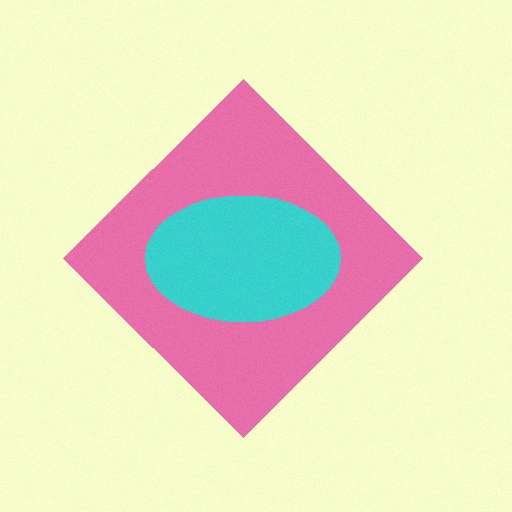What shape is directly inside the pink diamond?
The cyan ellipse.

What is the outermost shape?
The pink diamond.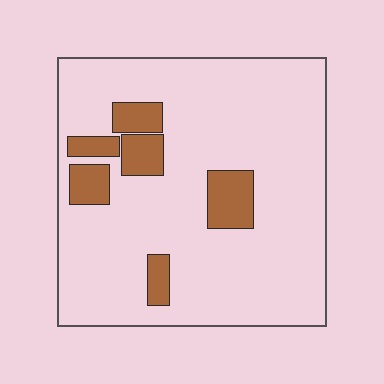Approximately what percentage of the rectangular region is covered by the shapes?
Approximately 15%.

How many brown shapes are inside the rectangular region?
6.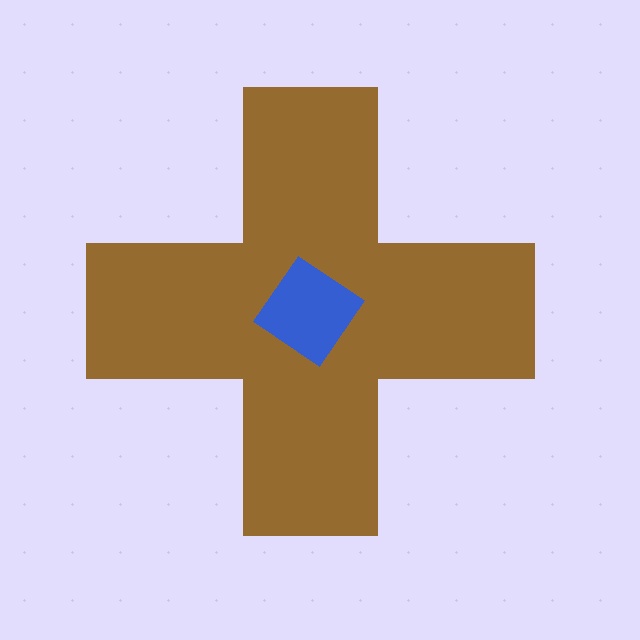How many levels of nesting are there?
2.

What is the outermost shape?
The brown cross.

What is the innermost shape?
The blue diamond.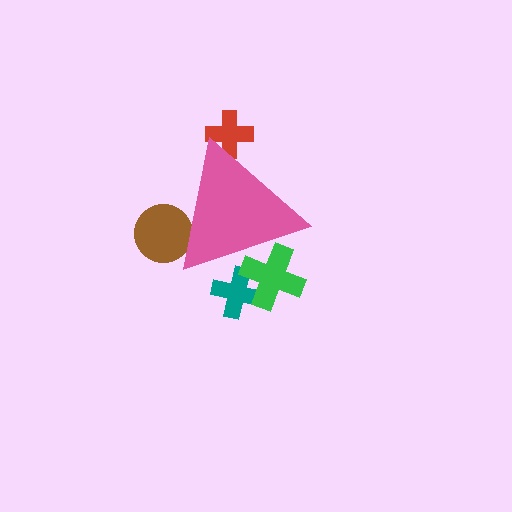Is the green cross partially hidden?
Yes, the green cross is partially hidden behind the pink triangle.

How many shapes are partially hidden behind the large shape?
4 shapes are partially hidden.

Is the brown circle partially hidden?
Yes, the brown circle is partially hidden behind the pink triangle.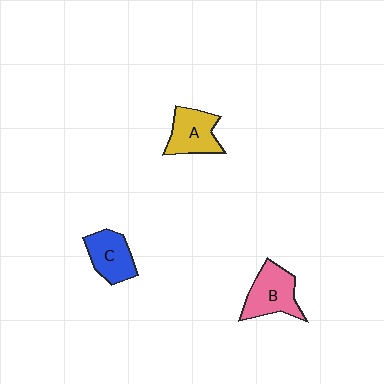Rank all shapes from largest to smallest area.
From largest to smallest: B (pink), A (yellow), C (blue).